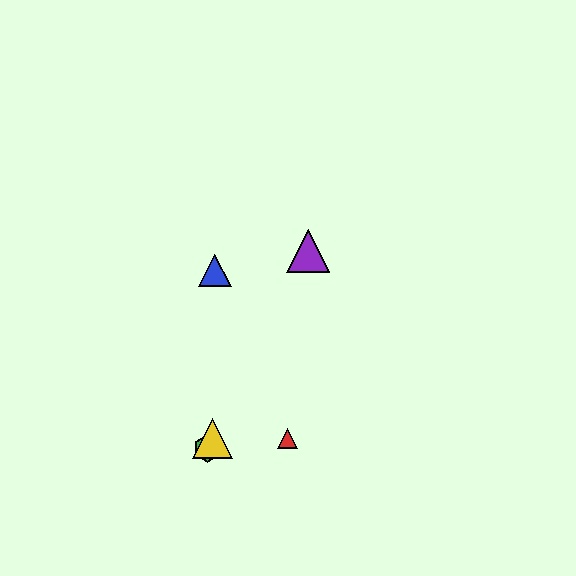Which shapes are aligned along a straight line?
The green hexagon, the yellow triangle, the purple triangle are aligned along a straight line.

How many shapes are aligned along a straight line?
3 shapes (the green hexagon, the yellow triangle, the purple triangle) are aligned along a straight line.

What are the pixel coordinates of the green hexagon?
The green hexagon is at (207, 449).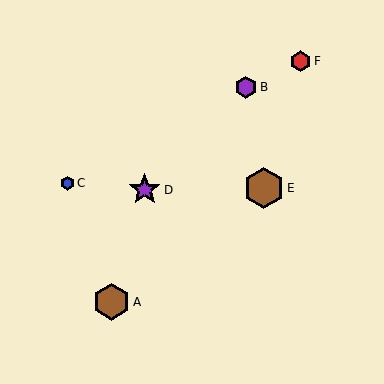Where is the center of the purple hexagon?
The center of the purple hexagon is at (246, 87).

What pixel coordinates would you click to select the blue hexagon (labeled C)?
Click at (67, 183) to select the blue hexagon C.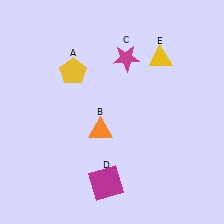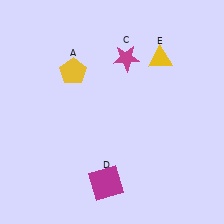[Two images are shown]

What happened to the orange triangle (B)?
The orange triangle (B) was removed in Image 2. It was in the bottom-left area of Image 1.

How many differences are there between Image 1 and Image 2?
There is 1 difference between the two images.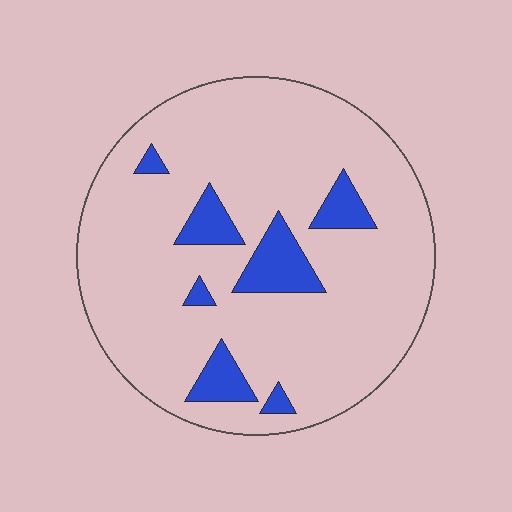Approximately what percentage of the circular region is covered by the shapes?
Approximately 15%.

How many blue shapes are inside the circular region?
7.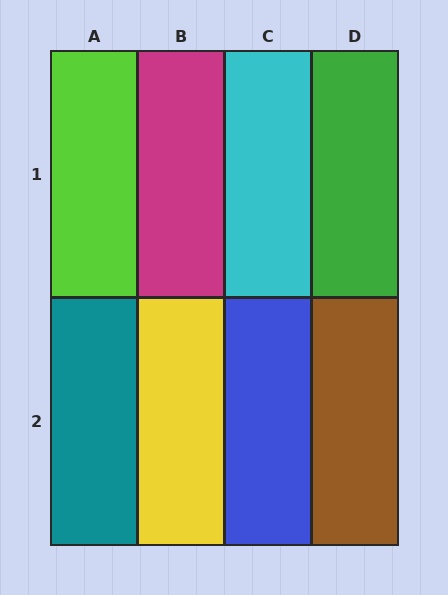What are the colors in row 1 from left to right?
Lime, magenta, cyan, green.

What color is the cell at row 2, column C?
Blue.